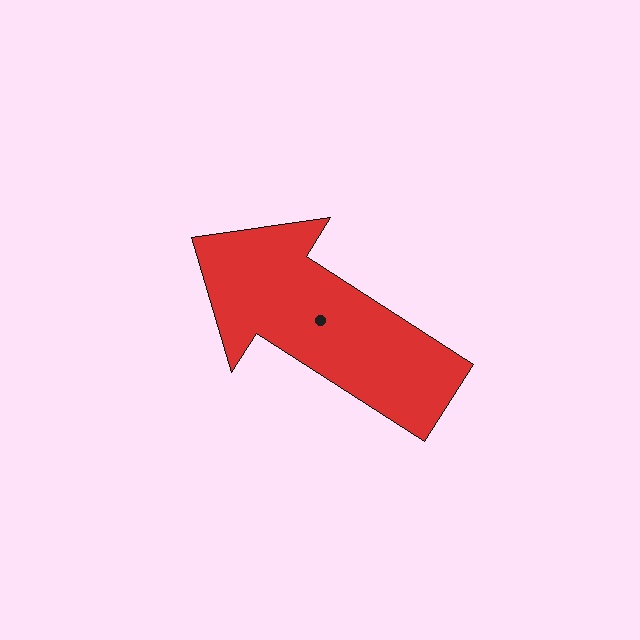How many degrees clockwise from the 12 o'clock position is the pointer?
Approximately 303 degrees.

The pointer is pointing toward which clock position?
Roughly 10 o'clock.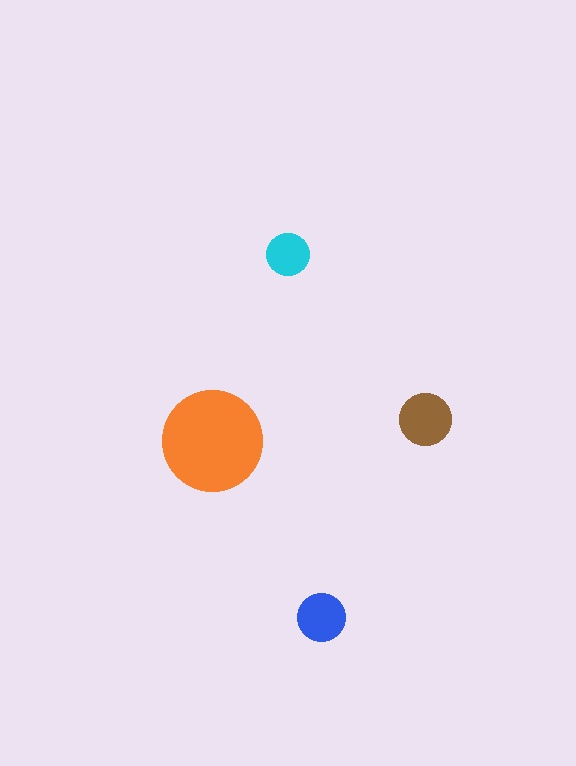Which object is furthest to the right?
The brown circle is rightmost.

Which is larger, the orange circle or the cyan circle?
The orange one.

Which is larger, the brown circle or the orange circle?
The orange one.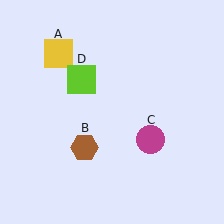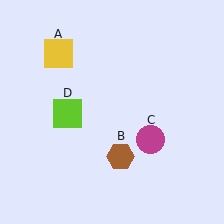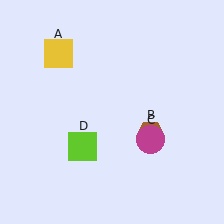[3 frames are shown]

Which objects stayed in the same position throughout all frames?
Yellow square (object A) and magenta circle (object C) remained stationary.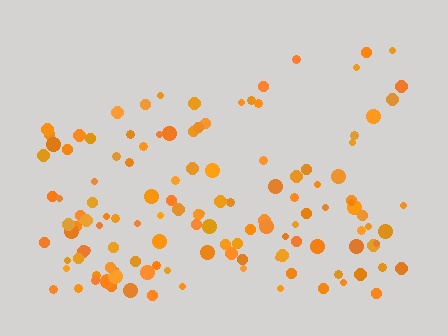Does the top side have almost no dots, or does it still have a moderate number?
Still a moderate number, just noticeably fewer than the bottom.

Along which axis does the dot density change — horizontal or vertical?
Vertical.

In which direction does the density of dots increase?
From top to bottom, with the bottom side densest.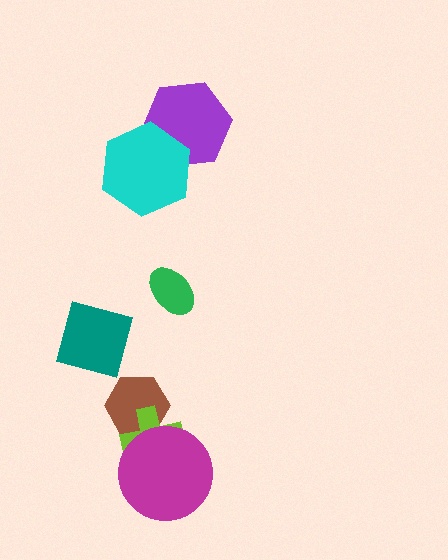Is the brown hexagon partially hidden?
Yes, it is partially covered by another shape.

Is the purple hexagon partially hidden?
Yes, it is partially covered by another shape.